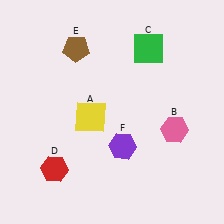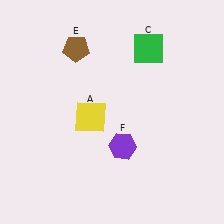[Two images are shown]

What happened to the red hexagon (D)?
The red hexagon (D) was removed in Image 2. It was in the bottom-left area of Image 1.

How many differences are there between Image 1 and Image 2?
There are 2 differences between the two images.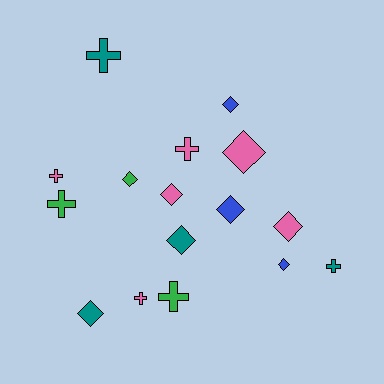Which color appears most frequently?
Pink, with 6 objects.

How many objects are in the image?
There are 16 objects.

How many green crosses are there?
There are 2 green crosses.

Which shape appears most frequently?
Diamond, with 9 objects.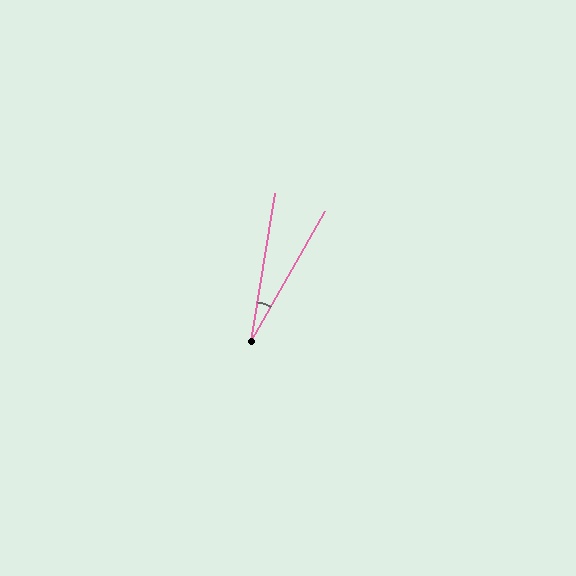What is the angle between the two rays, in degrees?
Approximately 20 degrees.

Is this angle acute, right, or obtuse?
It is acute.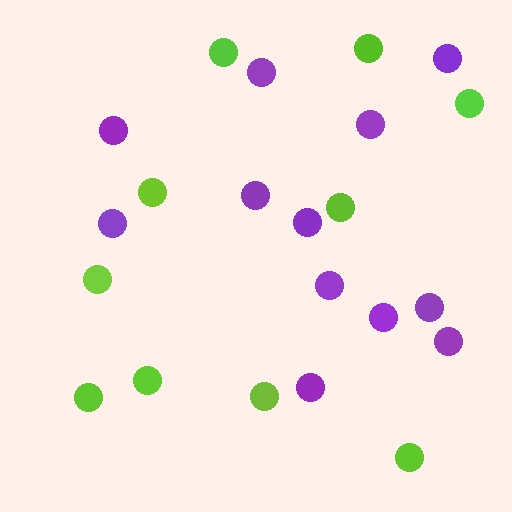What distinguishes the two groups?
There are 2 groups: one group of lime circles (10) and one group of purple circles (12).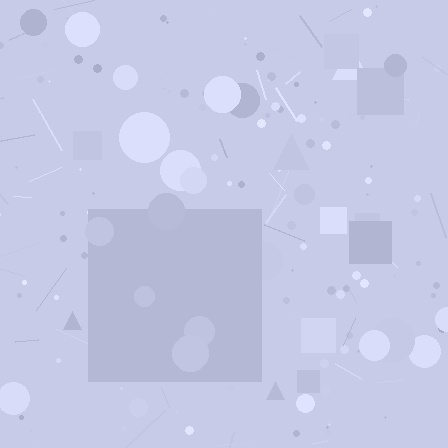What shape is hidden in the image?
A square is hidden in the image.